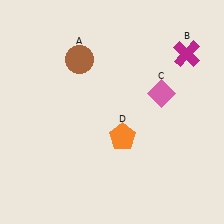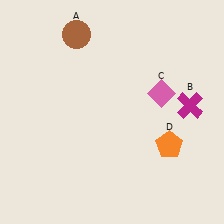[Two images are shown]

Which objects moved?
The objects that moved are: the brown circle (A), the magenta cross (B), the orange pentagon (D).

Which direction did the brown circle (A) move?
The brown circle (A) moved up.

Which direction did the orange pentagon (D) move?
The orange pentagon (D) moved right.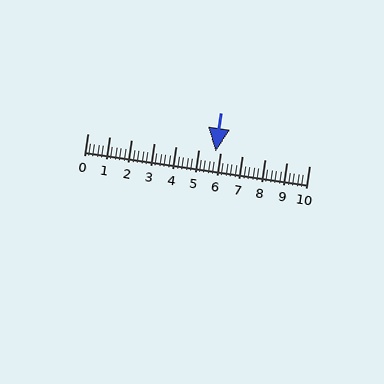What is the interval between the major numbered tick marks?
The major tick marks are spaced 1 units apart.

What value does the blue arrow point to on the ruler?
The blue arrow points to approximately 5.8.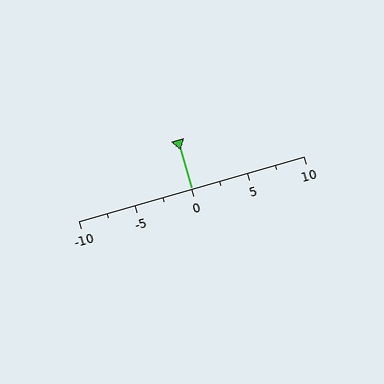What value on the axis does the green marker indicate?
The marker indicates approximately 0.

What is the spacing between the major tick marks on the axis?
The major ticks are spaced 5 apart.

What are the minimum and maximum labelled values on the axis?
The axis runs from -10 to 10.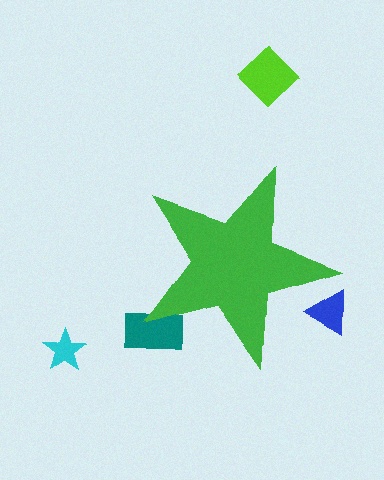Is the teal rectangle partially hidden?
Yes, the teal rectangle is partially hidden behind the green star.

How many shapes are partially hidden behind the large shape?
2 shapes are partially hidden.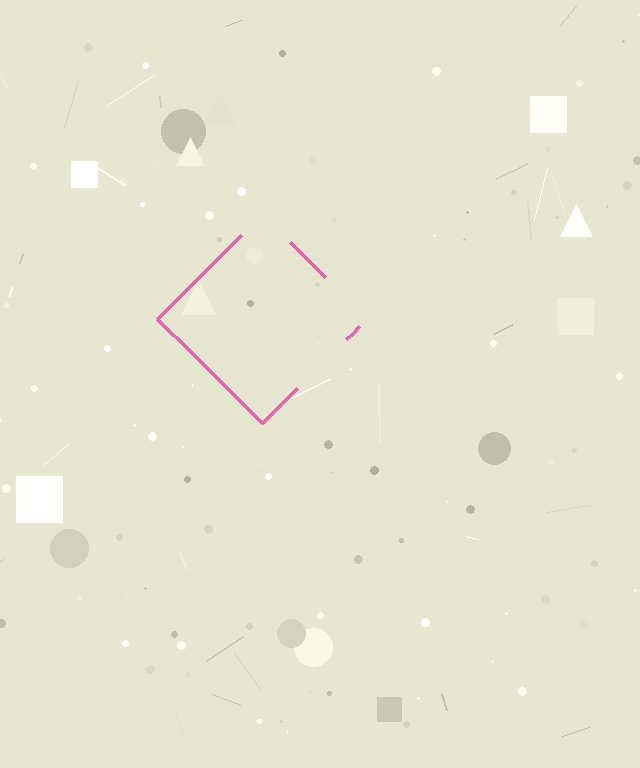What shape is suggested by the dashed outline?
The dashed outline suggests a diamond.